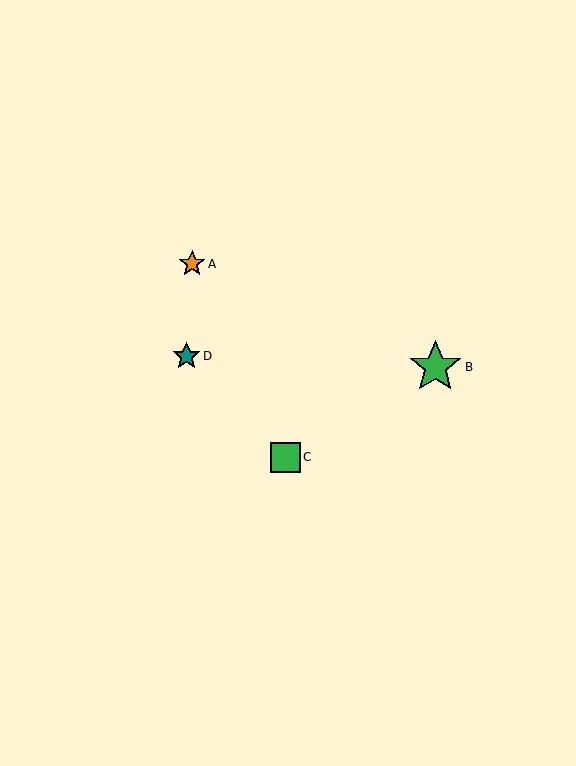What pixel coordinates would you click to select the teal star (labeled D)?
Click at (186, 356) to select the teal star D.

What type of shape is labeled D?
Shape D is a teal star.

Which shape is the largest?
The green star (labeled B) is the largest.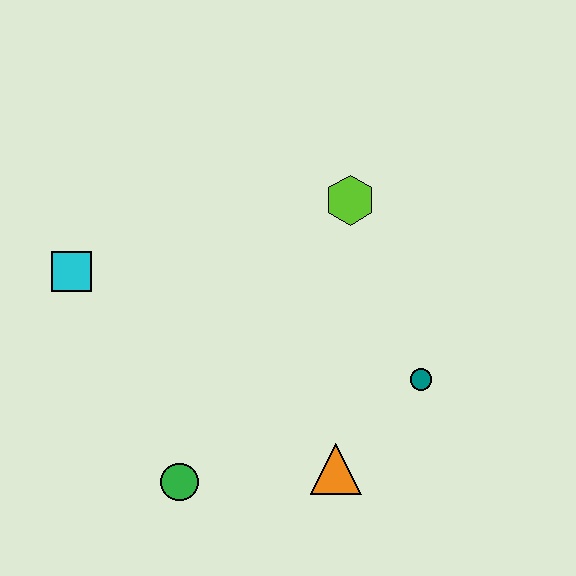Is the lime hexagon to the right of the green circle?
Yes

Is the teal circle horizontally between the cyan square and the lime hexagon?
No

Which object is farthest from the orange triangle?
The cyan square is farthest from the orange triangle.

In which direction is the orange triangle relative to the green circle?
The orange triangle is to the right of the green circle.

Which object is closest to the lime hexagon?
The teal circle is closest to the lime hexagon.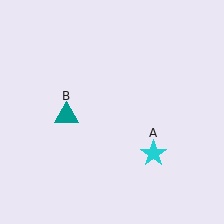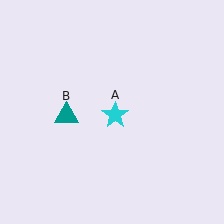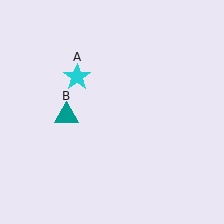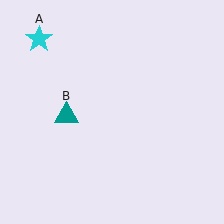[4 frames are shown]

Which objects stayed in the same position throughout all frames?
Teal triangle (object B) remained stationary.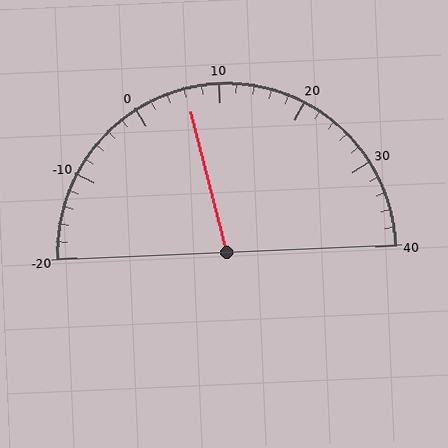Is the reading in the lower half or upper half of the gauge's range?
The reading is in the lower half of the range (-20 to 40).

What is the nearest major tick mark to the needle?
The nearest major tick mark is 10.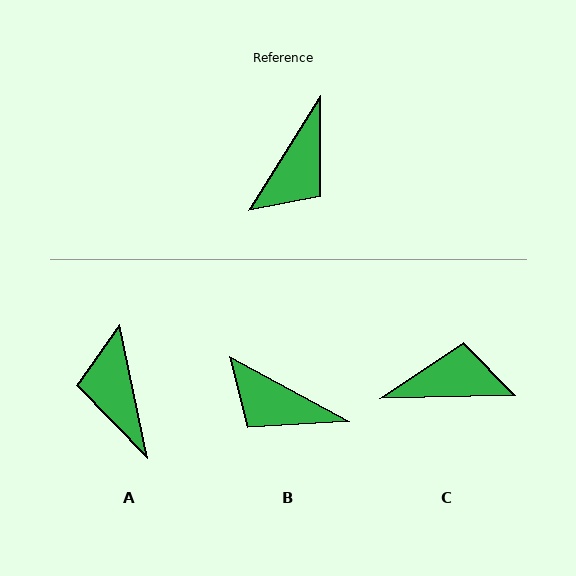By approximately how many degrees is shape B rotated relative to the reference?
Approximately 87 degrees clockwise.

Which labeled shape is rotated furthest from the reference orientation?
A, about 136 degrees away.